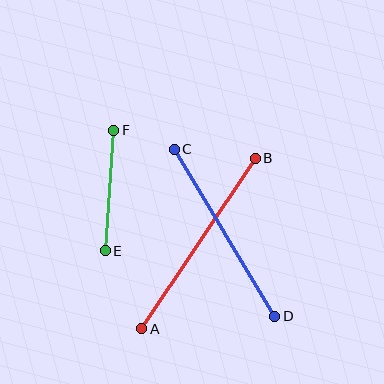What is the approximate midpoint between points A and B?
The midpoint is at approximately (198, 244) pixels.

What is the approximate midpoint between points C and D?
The midpoint is at approximately (224, 233) pixels.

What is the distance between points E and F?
The distance is approximately 121 pixels.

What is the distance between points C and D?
The distance is approximately 195 pixels.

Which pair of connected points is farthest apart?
Points A and B are farthest apart.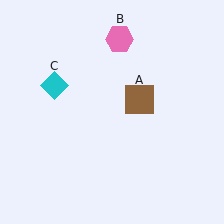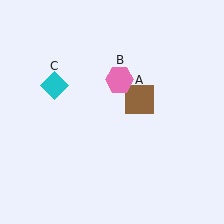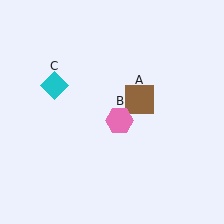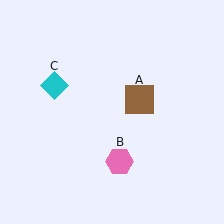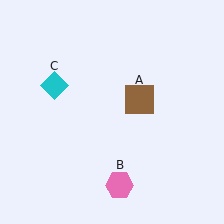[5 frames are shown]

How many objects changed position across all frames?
1 object changed position: pink hexagon (object B).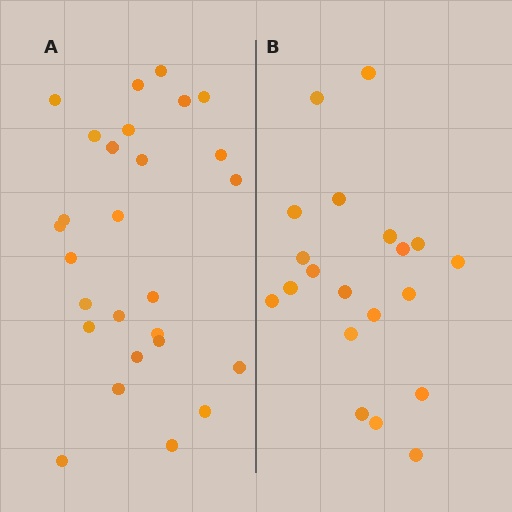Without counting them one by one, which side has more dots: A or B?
Region A (the left region) has more dots.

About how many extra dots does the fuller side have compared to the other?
Region A has roughly 8 or so more dots than region B.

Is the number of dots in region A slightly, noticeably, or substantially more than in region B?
Region A has noticeably more, but not dramatically so. The ratio is roughly 1.4 to 1.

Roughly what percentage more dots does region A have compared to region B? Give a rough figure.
About 35% more.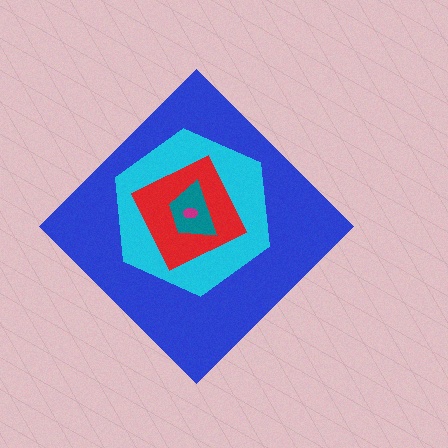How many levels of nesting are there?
5.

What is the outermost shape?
The blue diamond.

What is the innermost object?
The magenta ellipse.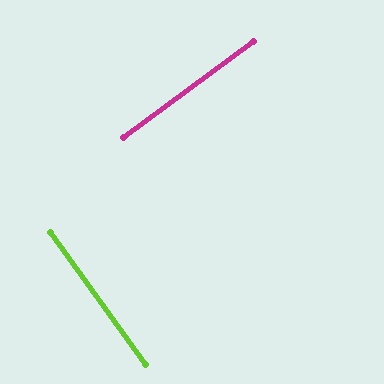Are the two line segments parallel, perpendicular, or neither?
Perpendicular — they meet at approximately 89°.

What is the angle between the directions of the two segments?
Approximately 89 degrees.